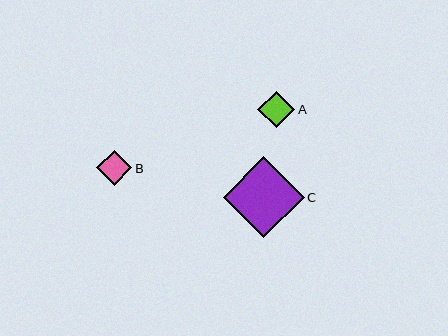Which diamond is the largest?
Diamond C is the largest with a size of approximately 81 pixels.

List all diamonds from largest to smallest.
From largest to smallest: C, A, B.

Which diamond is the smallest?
Diamond B is the smallest with a size of approximately 35 pixels.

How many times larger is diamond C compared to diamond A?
Diamond C is approximately 2.2 times the size of diamond A.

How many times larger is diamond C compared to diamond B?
Diamond C is approximately 2.3 times the size of diamond B.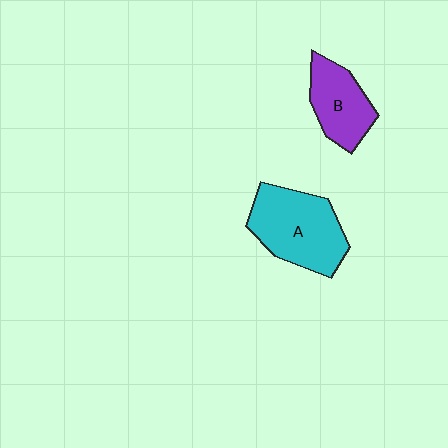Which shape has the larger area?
Shape A (cyan).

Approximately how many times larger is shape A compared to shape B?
Approximately 1.5 times.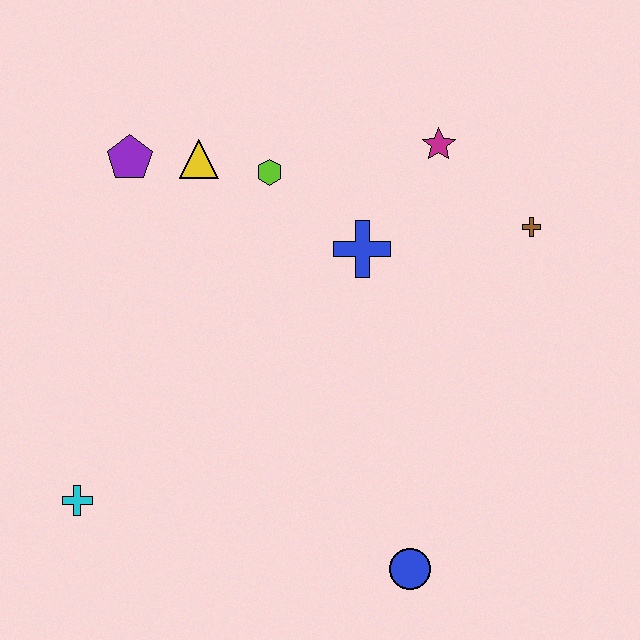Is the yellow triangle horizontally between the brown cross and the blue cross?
No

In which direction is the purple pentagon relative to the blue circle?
The purple pentagon is above the blue circle.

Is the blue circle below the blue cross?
Yes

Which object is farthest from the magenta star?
The cyan cross is farthest from the magenta star.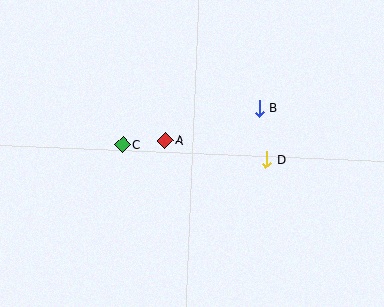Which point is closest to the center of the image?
Point A at (165, 140) is closest to the center.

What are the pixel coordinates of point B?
Point B is at (259, 108).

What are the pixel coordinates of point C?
Point C is at (123, 144).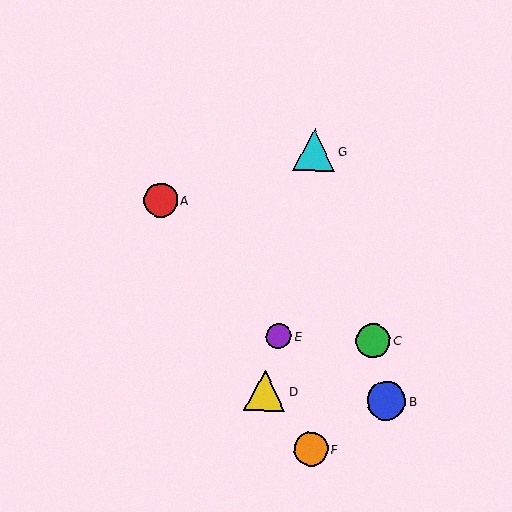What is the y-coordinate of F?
Object F is at y≈449.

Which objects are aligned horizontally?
Objects C, E are aligned horizontally.